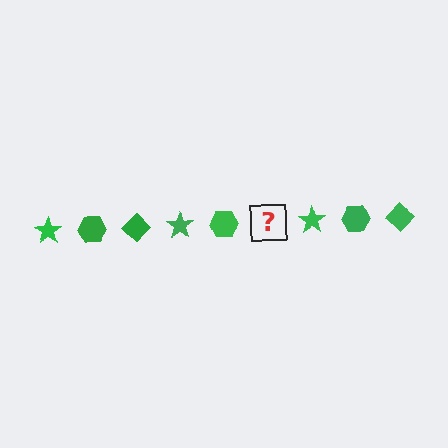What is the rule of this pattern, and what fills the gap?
The rule is that the pattern cycles through star, hexagon, diamond shapes in green. The gap should be filled with a green diamond.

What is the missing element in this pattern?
The missing element is a green diamond.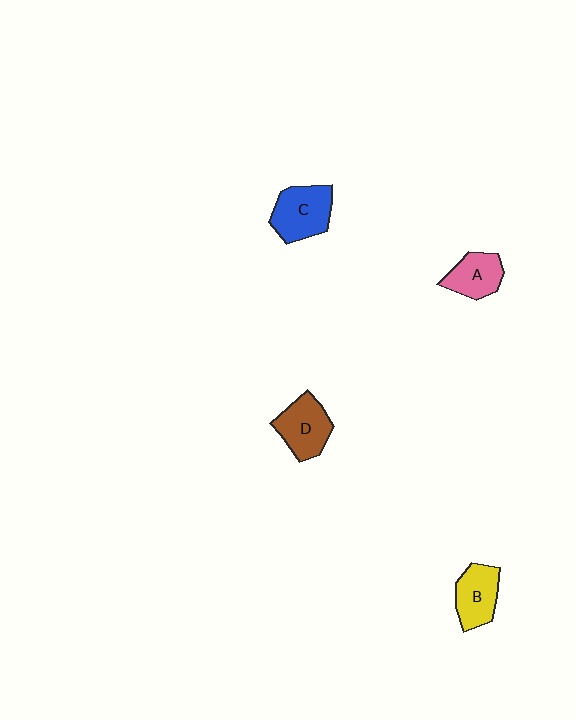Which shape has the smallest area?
Shape A (pink).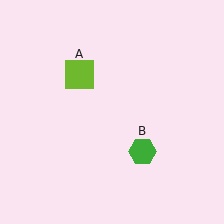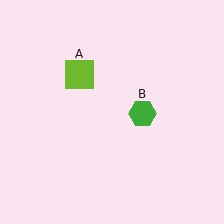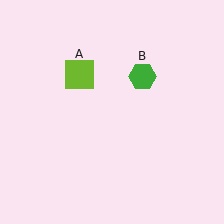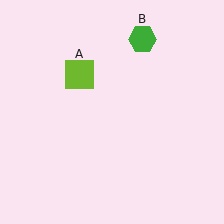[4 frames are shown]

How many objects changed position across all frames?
1 object changed position: green hexagon (object B).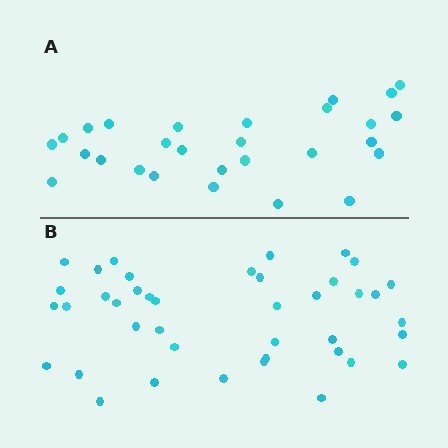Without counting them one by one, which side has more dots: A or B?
Region B (the bottom region) has more dots.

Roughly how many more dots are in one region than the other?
Region B has approximately 15 more dots than region A.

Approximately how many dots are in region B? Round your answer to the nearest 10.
About 40 dots. (The exact count is 41, which rounds to 40.)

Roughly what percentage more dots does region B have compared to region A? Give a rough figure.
About 45% more.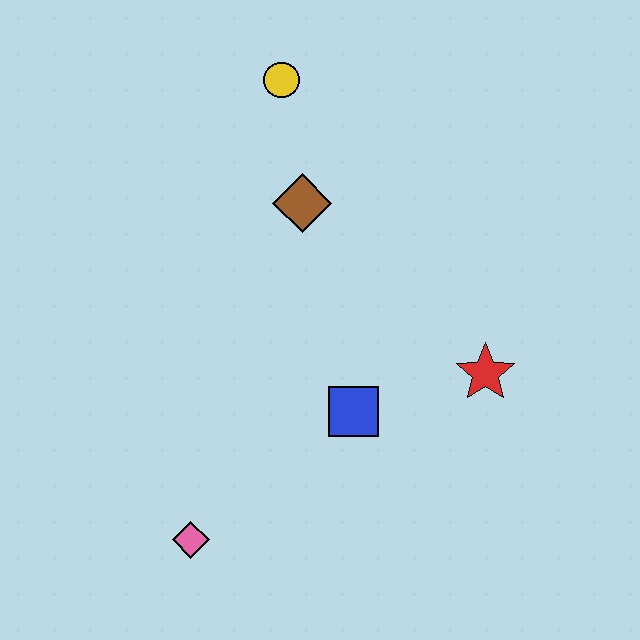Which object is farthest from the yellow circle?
The pink diamond is farthest from the yellow circle.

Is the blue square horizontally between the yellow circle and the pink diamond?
No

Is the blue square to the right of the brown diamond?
Yes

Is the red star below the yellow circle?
Yes